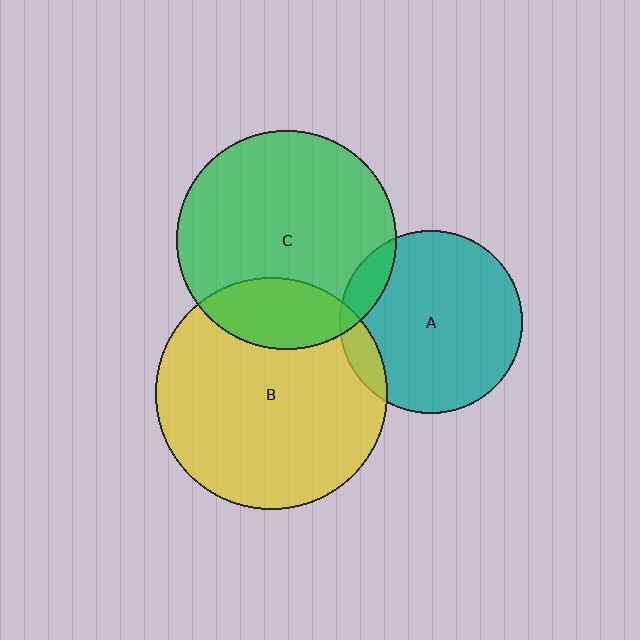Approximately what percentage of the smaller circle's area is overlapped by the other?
Approximately 10%.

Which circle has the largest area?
Circle B (yellow).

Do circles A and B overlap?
Yes.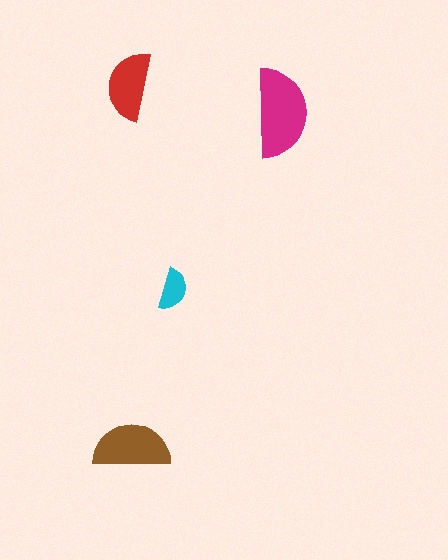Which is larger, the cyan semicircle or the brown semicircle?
The brown one.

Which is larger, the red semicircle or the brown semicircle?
The brown one.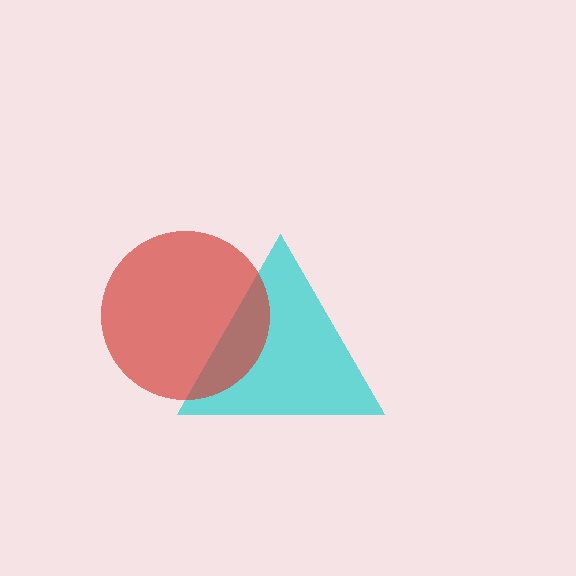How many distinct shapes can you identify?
There are 2 distinct shapes: a cyan triangle, a red circle.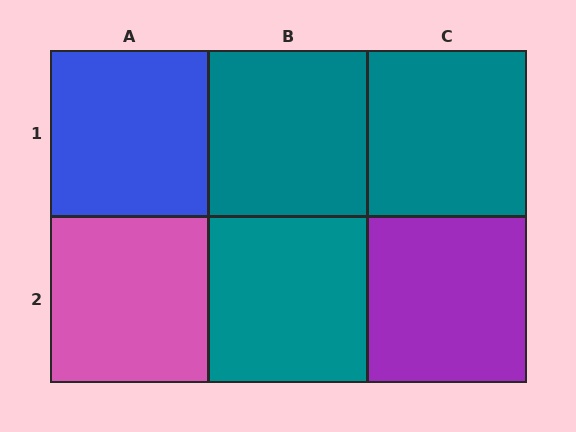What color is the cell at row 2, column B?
Teal.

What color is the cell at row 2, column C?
Purple.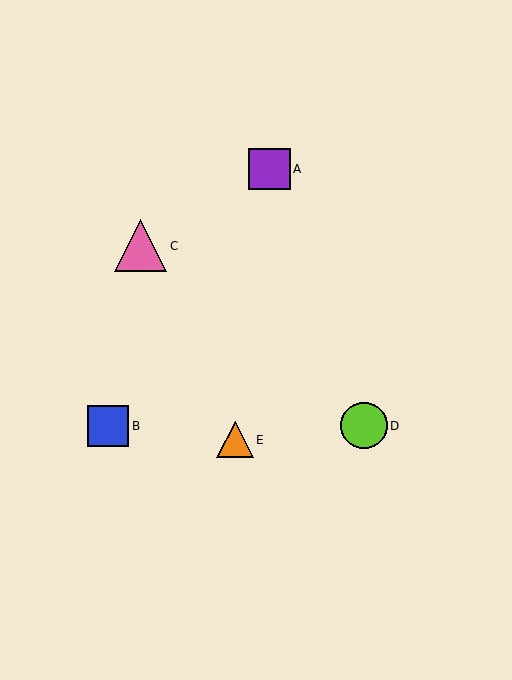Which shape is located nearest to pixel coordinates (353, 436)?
The lime circle (labeled D) at (364, 426) is nearest to that location.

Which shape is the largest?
The pink triangle (labeled C) is the largest.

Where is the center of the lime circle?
The center of the lime circle is at (364, 426).